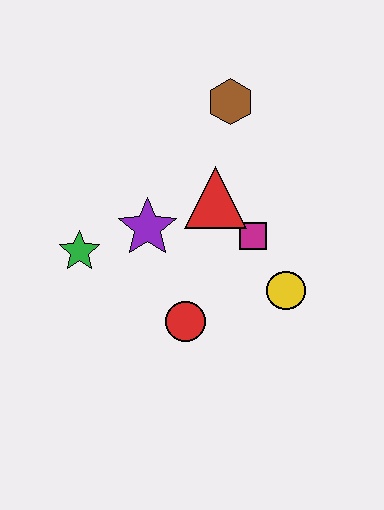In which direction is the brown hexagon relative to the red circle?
The brown hexagon is above the red circle.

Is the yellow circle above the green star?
No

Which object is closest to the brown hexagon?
The red triangle is closest to the brown hexagon.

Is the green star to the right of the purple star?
No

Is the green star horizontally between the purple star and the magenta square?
No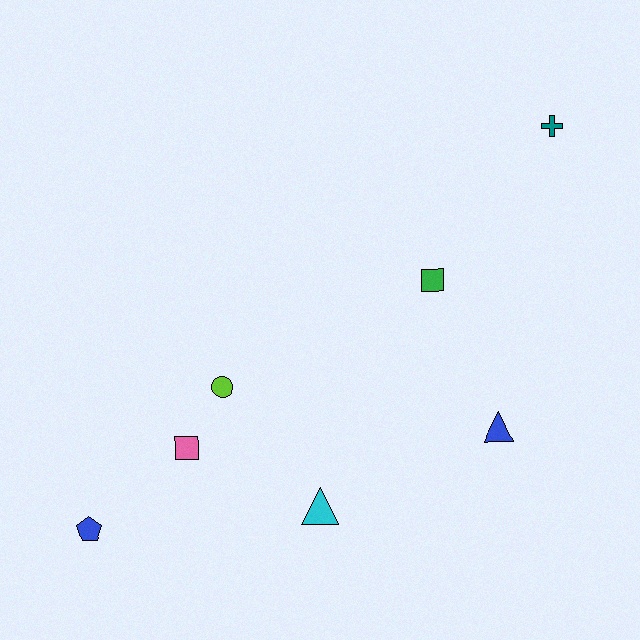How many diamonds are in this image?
There are no diamonds.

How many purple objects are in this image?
There are no purple objects.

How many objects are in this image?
There are 7 objects.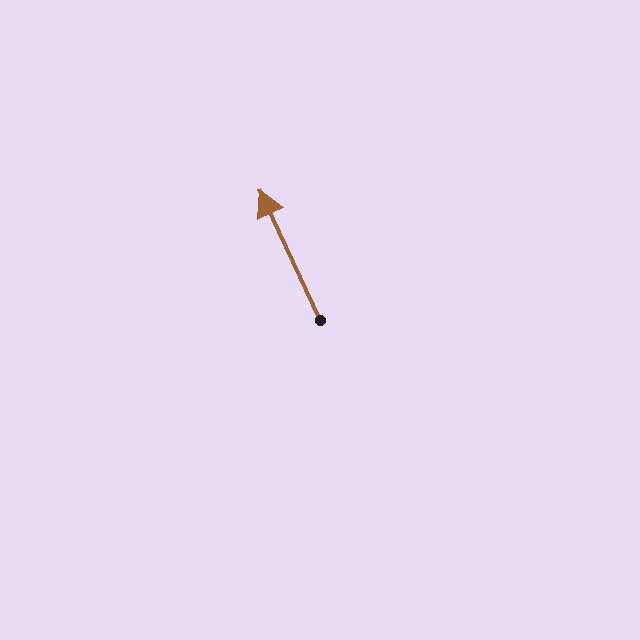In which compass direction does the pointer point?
Northwest.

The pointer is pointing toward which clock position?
Roughly 11 o'clock.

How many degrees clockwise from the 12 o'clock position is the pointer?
Approximately 335 degrees.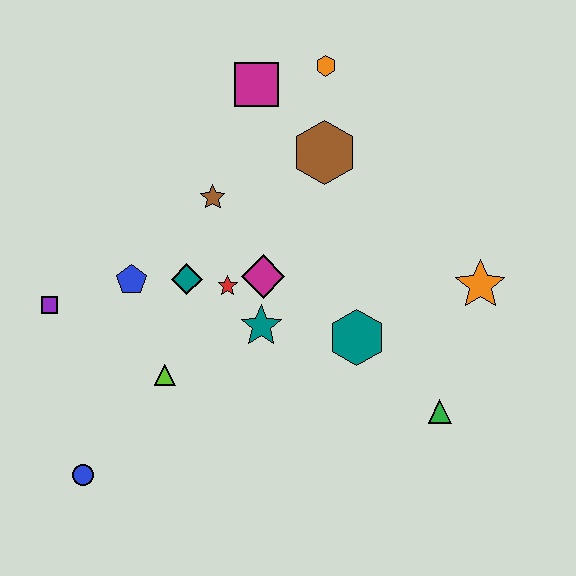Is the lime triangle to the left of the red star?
Yes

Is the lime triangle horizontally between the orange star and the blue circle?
Yes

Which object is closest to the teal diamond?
The red star is closest to the teal diamond.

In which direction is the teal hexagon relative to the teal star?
The teal hexagon is to the right of the teal star.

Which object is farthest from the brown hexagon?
The blue circle is farthest from the brown hexagon.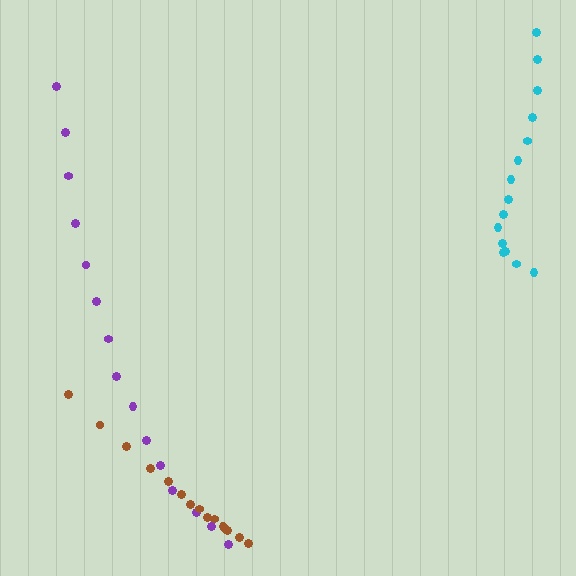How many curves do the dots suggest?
There are 3 distinct paths.